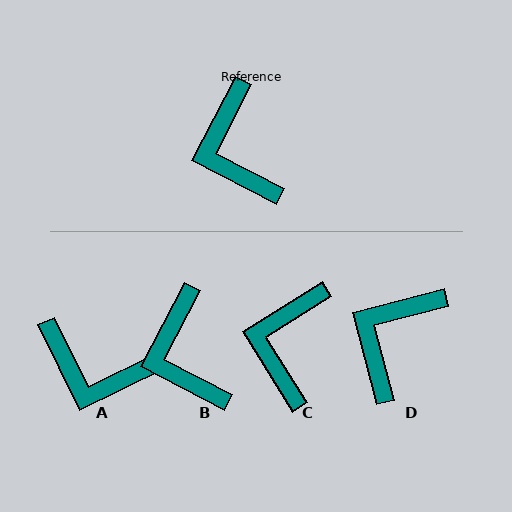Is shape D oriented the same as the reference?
No, it is off by about 48 degrees.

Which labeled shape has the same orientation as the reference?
B.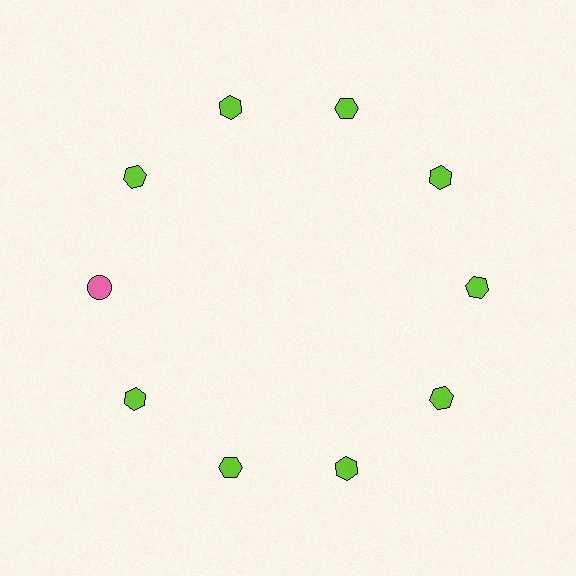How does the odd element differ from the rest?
It differs in both color (pink instead of lime) and shape (circle instead of hexagon).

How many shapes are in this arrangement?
There are 10 shapes arranged in a ring pattern.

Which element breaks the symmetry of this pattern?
The pink circle at roughly the 9 o'clock position breaks the symmetry. All other shapes are lime hexagons.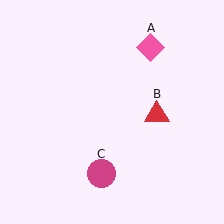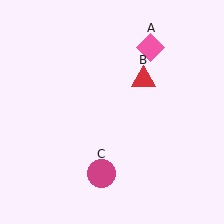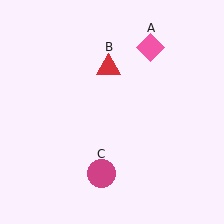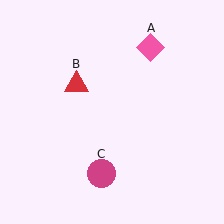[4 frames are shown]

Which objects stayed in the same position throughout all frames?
Pink diamond (object A) and magenta circle (object C) remained stationary.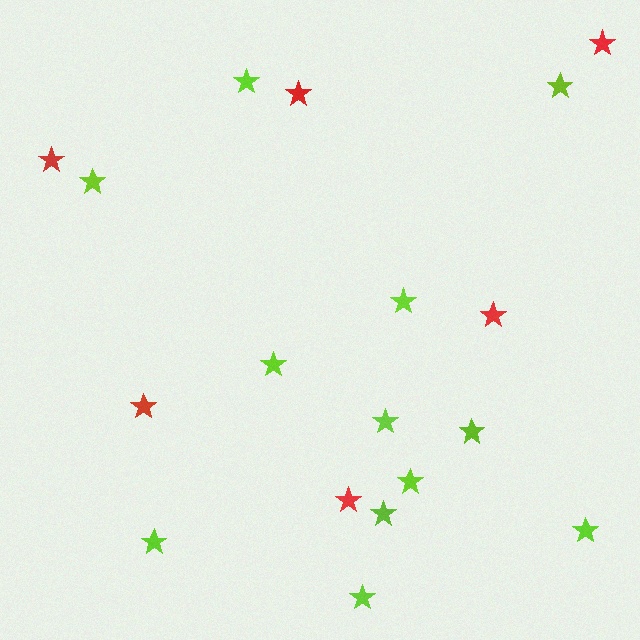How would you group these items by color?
There are 2 groups: one group of lime stars (12) and one group of red stars (6).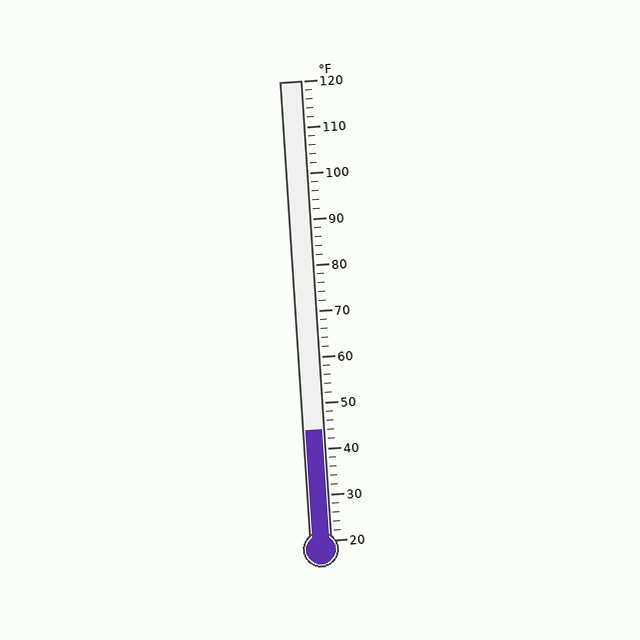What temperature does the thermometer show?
The thermometer shows approximately 44°F.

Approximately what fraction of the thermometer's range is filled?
The thermometer is filled to approximately 25% of its range.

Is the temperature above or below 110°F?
The temperature is below 110°F.